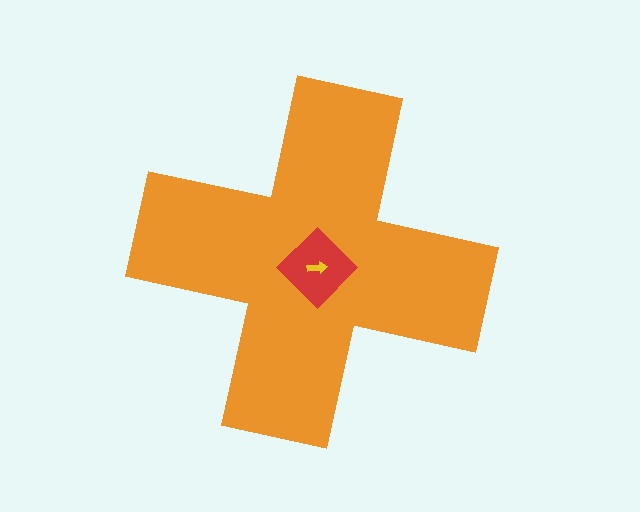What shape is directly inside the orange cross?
The red diamond.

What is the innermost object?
The yellow arrow.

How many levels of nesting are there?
3.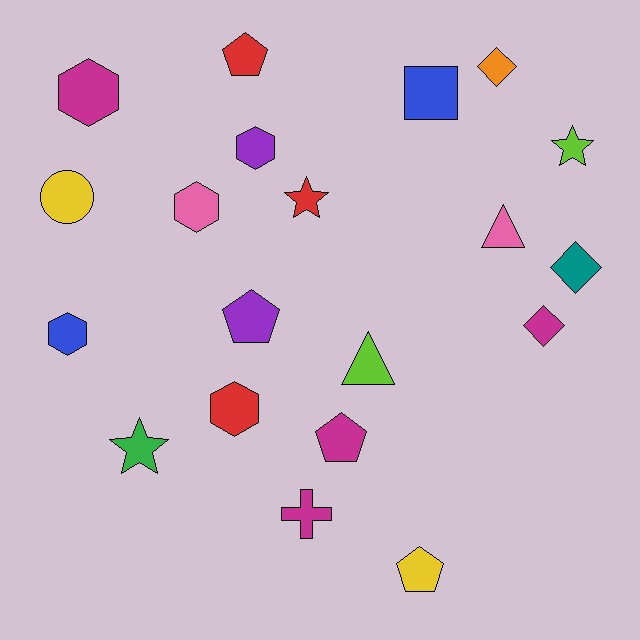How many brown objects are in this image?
There are no brown objects.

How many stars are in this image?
There are 3 stars.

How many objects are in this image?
There are 20 objects.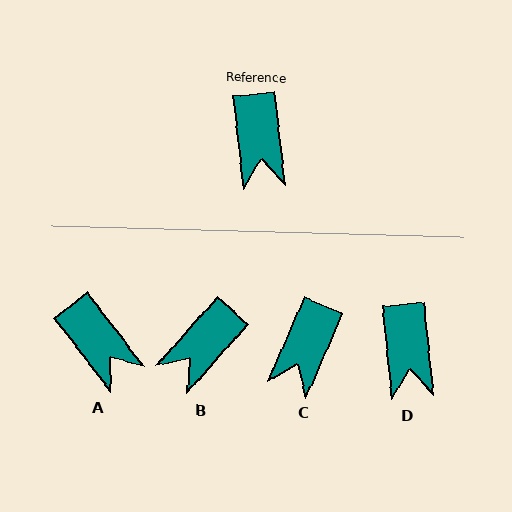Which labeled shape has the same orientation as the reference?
D.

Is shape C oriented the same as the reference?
No, it is off by about 30 degrees.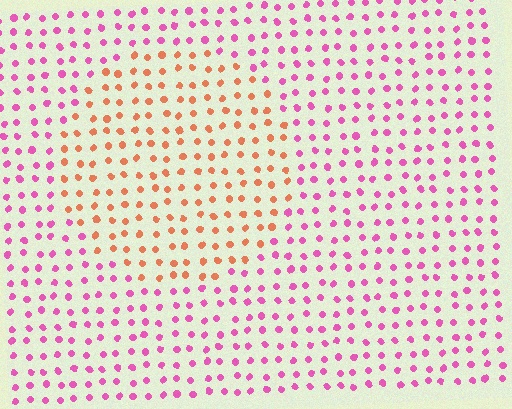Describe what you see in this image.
The image is filled with small pink elements in a uniform arrangement. A circle-shaped region is visible where the elements are tinted to a slightly different hue, forming a subtle color boundary.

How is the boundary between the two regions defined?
The boundary is defined purely by a slight shift in hue (about 55 degrees). Spacing, size, and orientation are identical on both sides.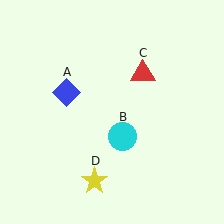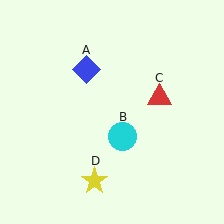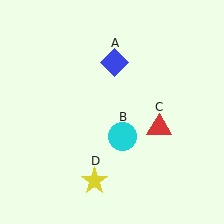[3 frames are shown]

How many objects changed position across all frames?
2 objects changed position: blue diamond (object A), red triangle (object C).